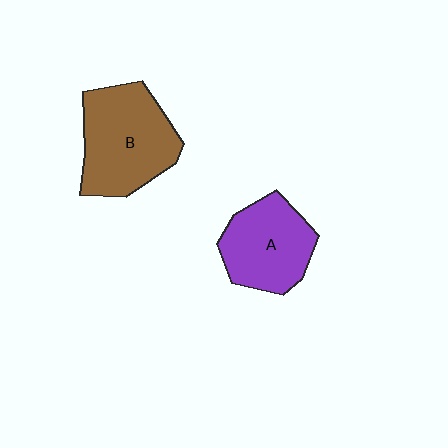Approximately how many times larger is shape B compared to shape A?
Approximately 1.3 times.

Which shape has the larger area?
Shape B (brown).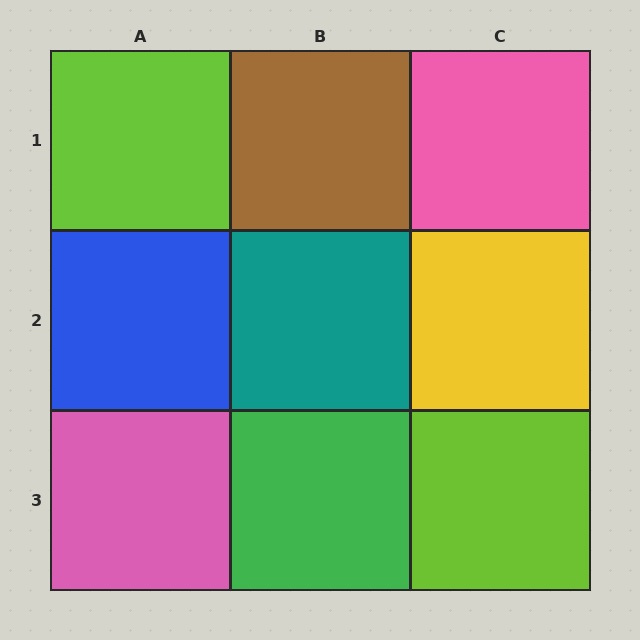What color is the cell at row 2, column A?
Blue.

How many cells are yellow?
1 cell is yellow.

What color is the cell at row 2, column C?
Yellow.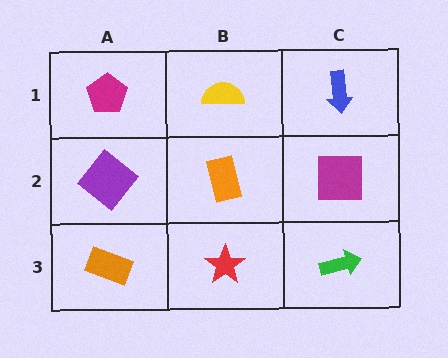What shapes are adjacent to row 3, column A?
A purple diamond (row 2, column A), a red star (row 3, column B).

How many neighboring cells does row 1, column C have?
2.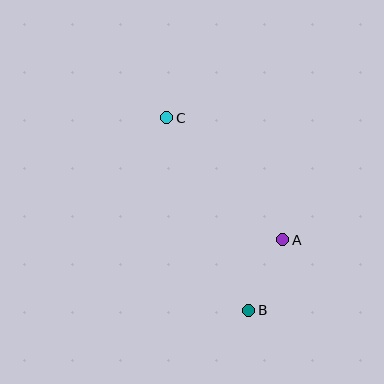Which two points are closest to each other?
Points A and B are closest to each other.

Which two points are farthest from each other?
Points B and C are farthest from each other.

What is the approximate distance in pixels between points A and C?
The distance between A and C is approximately 168 pixels.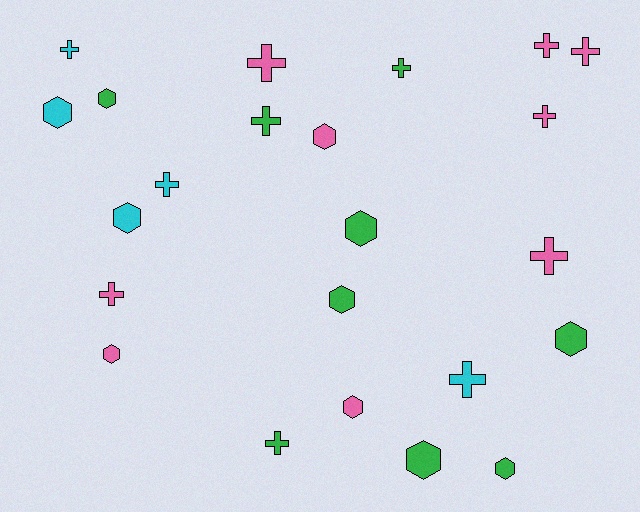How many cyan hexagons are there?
There are 2 cyan hexagons.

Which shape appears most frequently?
Cross, with 12 objects.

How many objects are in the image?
There are 23 objects.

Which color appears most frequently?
Green, with 9 objects.